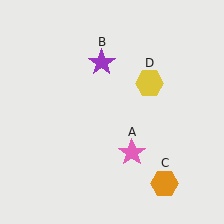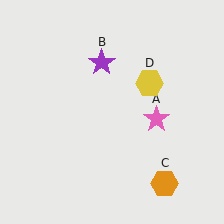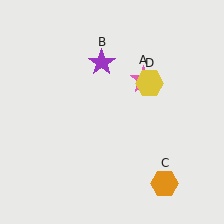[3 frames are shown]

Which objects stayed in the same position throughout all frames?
Purple star (object B) and orange hexagon (object C) and yellow hexagon (object D) remained stationary.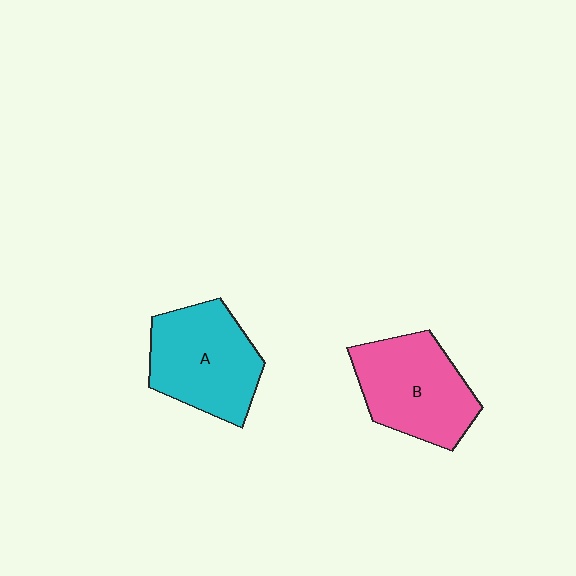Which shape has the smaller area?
Shape B (pink).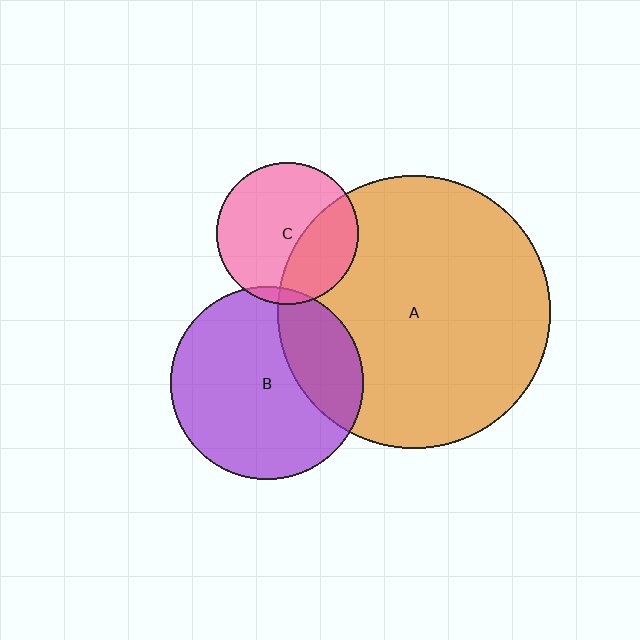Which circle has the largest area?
Circle A (orange).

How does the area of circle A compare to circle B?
Approximately 2.0 times.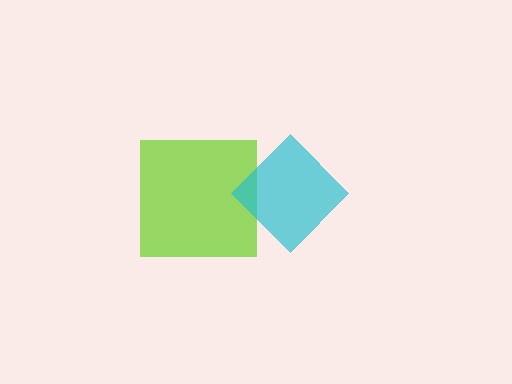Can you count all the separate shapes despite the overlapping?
Yes, there are 2 separate shapes.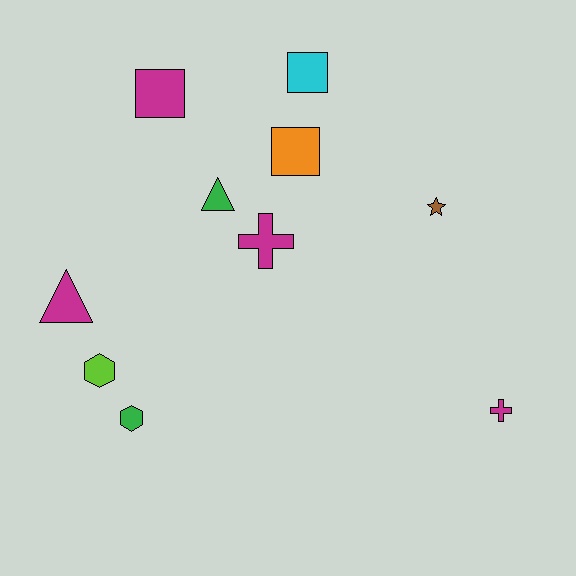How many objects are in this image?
There are 10 objects.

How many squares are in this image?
There are 3 squares.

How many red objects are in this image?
There are no red objects.